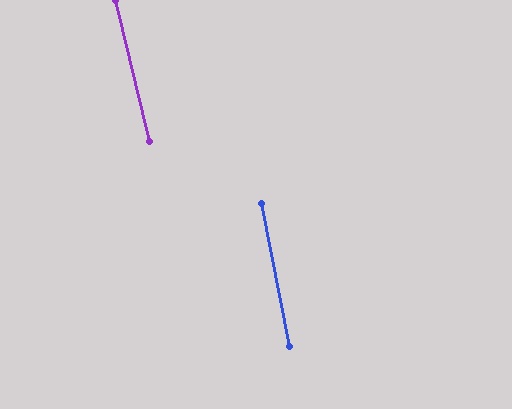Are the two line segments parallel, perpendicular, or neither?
Parallel — their directions differ by only 2.0°.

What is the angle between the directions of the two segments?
Approximately 2 degrees.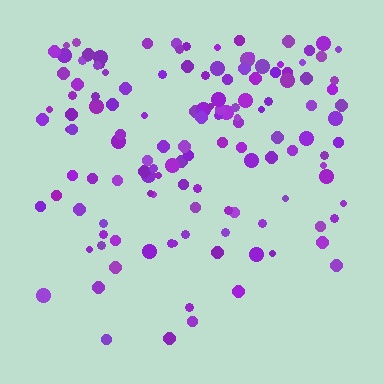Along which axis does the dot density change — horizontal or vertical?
Vertical.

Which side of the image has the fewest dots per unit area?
The bottom.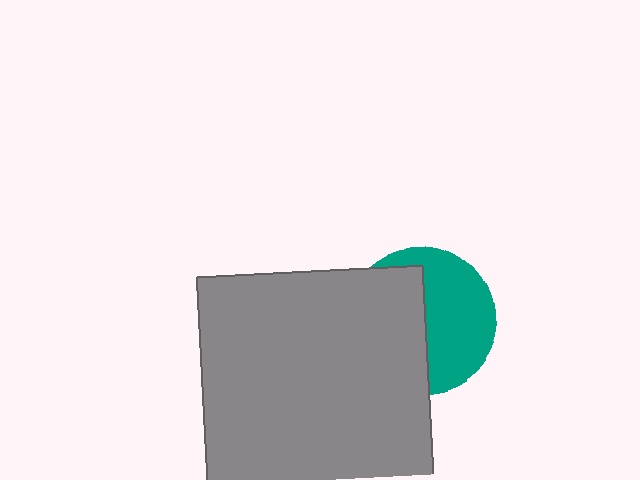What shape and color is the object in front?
The object in front is a gray square.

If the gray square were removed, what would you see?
You would see the complete teal circle.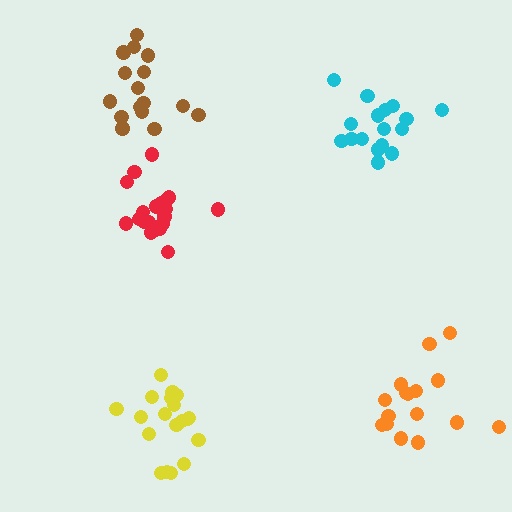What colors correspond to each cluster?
The clusters are colored: cyan, yellow, red, orange, brown.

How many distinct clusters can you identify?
There are 5 distinct clusters.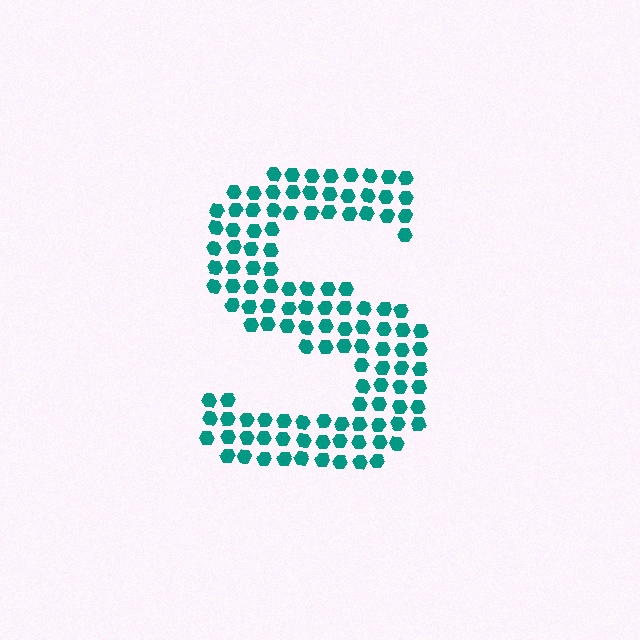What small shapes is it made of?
It is made of small hexagons.